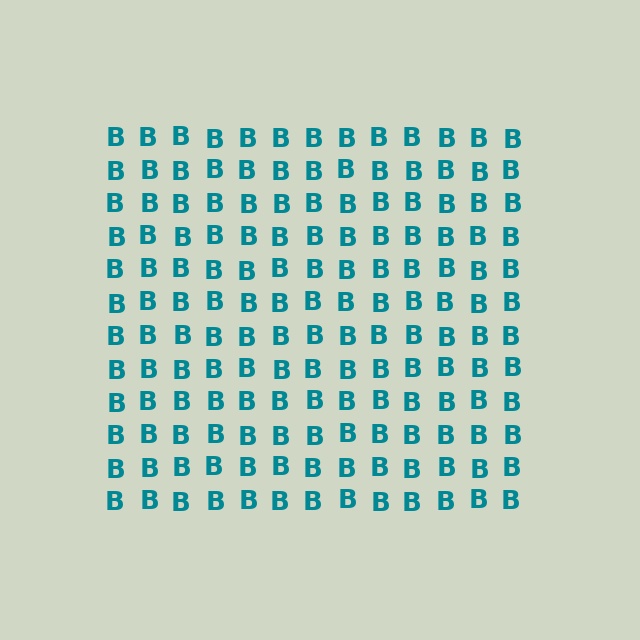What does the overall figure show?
The overall figure shows a square.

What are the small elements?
The small elements are letter B's.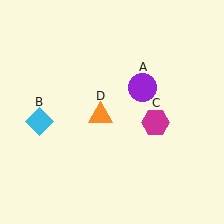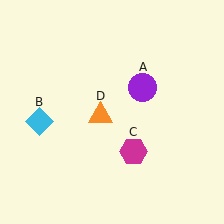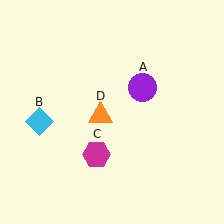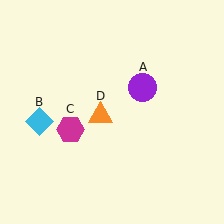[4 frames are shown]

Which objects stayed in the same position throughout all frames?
Purple circle (object A) and cyan diamond (object B) and orange triangle (object D) remained stationary.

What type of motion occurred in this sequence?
The magenta hexagon (object C) rotated clockwise around the center of the scene.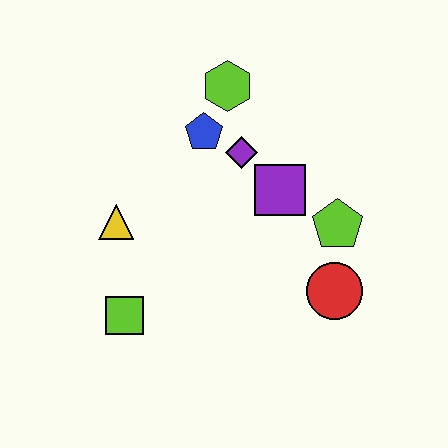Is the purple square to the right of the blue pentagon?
Yes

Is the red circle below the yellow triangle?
Yes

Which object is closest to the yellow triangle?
The lime square is closest to the yellow triangle.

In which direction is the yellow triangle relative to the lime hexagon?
The yellow triangle is below the lime hexagon.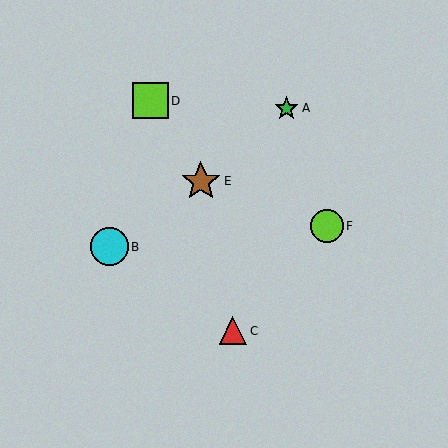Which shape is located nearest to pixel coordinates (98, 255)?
The cyan circle (labeled B) at (109, 247) is nearest to that location.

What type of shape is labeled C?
Shape C is a red triangle.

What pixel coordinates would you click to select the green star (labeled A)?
Click at (287, 108) to select the green star A.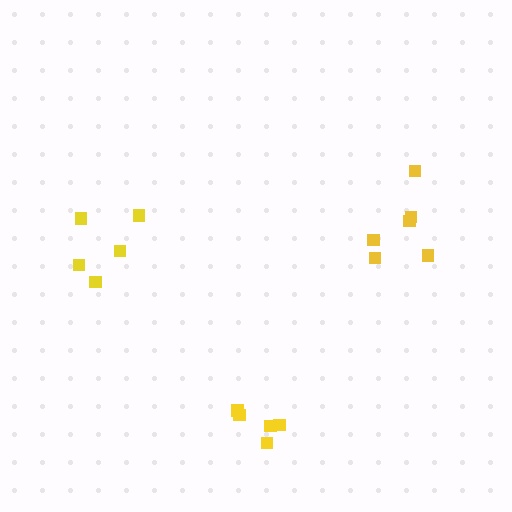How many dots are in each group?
Group 1: 6 dots, Group 2: 5 dots, Group 3: 5 dots (16 total).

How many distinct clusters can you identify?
There are 3 distinct clusters.